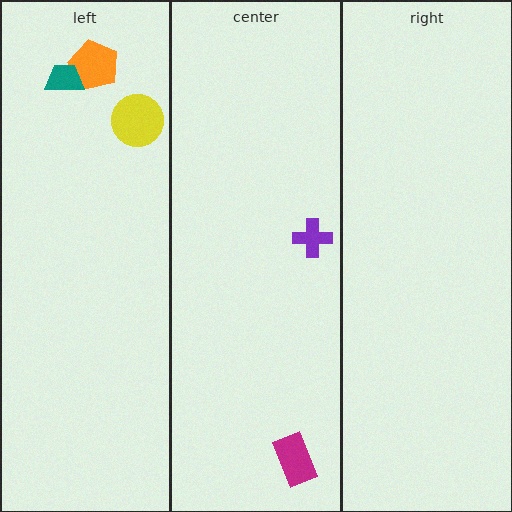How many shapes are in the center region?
2.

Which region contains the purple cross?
The center region.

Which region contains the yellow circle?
The left region.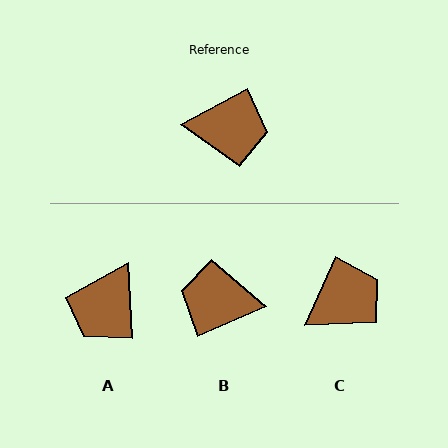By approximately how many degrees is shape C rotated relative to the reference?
Approximately 37 degrees counter-clockwise.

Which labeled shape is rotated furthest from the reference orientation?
B, about 175 degrees away.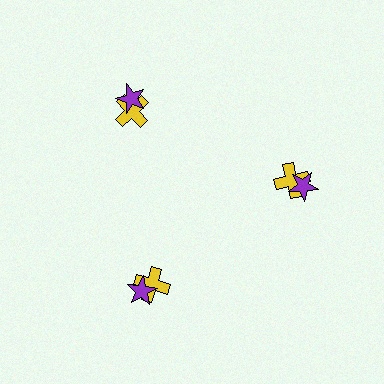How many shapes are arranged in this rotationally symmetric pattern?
There are 6 shapes, arranged in 3 groups of 2.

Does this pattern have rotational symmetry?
Yes, this pattern has 3-fold rotational symmetry. It looks the same after rotating 120 degrees around the center.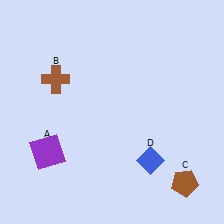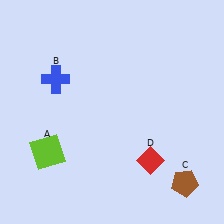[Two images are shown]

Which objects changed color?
A changed from purple to lime. B changed from brown to blue. D changed from blue to red.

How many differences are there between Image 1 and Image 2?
There are 3 differences between the two images.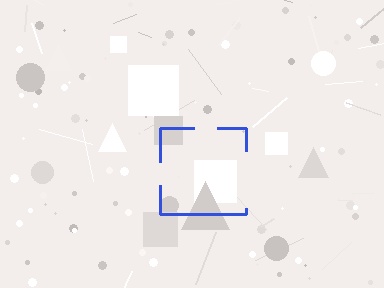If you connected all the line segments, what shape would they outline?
They would outline a square.